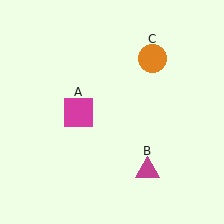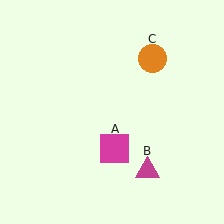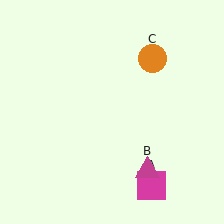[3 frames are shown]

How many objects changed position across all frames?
1 object changed position: magenta square (object A).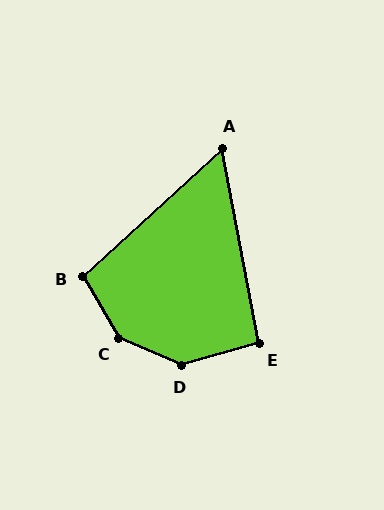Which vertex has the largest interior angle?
C, at approximately 143 degrees.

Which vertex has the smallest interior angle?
A, at approximately 58 degrees.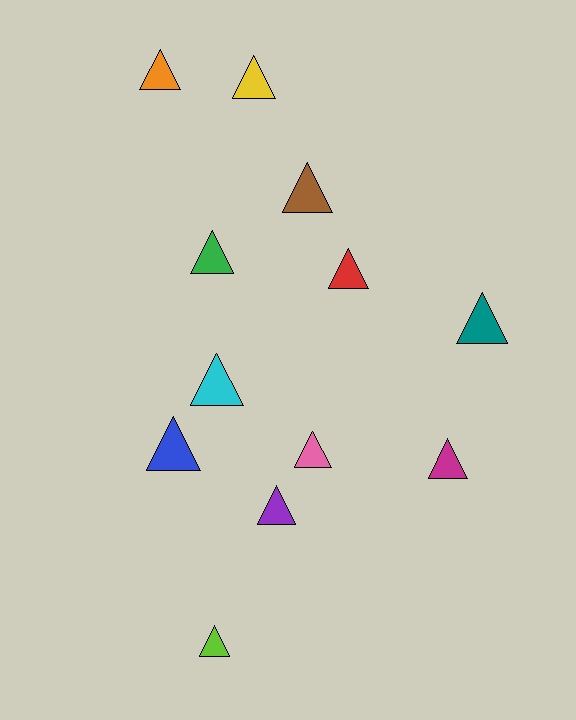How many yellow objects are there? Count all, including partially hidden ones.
There is 1 yellow object.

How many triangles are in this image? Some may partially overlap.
There are 12 triangles.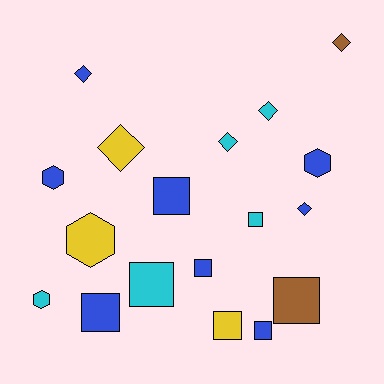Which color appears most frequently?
Blue, with 8 objects.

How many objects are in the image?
There are 18 objects.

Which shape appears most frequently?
Square, with 8 objects.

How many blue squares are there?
There are 4 blue squares.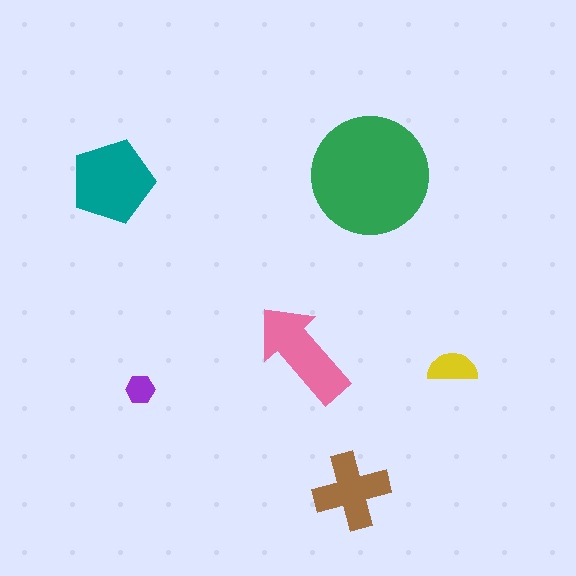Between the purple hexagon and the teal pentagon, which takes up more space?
The teal pentagon.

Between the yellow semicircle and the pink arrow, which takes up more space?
The pink arrow.